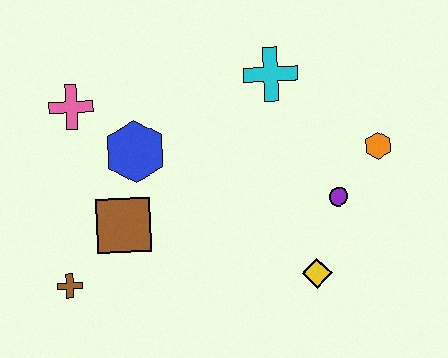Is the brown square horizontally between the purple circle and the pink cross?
Yes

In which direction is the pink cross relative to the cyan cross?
The pink cross is to the left of the cyan cross.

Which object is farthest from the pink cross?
The orange hexagon is farthest from the pink cross.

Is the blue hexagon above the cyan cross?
No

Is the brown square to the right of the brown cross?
Yes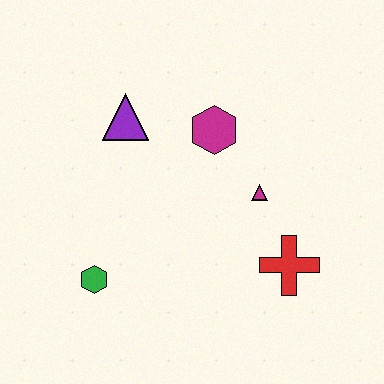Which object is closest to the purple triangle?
The magenta hexagon is closest to the purple triangle.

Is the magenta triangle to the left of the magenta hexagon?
No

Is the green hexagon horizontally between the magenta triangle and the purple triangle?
No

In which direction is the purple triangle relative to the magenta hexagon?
The purple triangle is to the left of the magenta hexagon.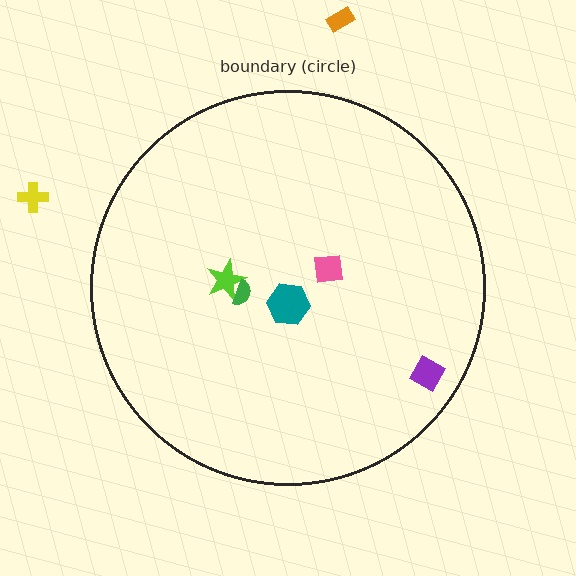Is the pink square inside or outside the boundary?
Inside.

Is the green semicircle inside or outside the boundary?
Inside.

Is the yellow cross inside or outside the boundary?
Outside.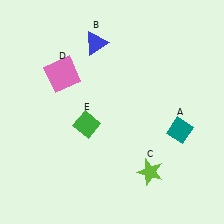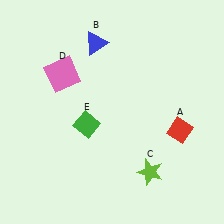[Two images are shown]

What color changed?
The diamond (A) changed from teal in Image 1 to red in Image 2.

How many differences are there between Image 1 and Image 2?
There is 1 difference between the two images.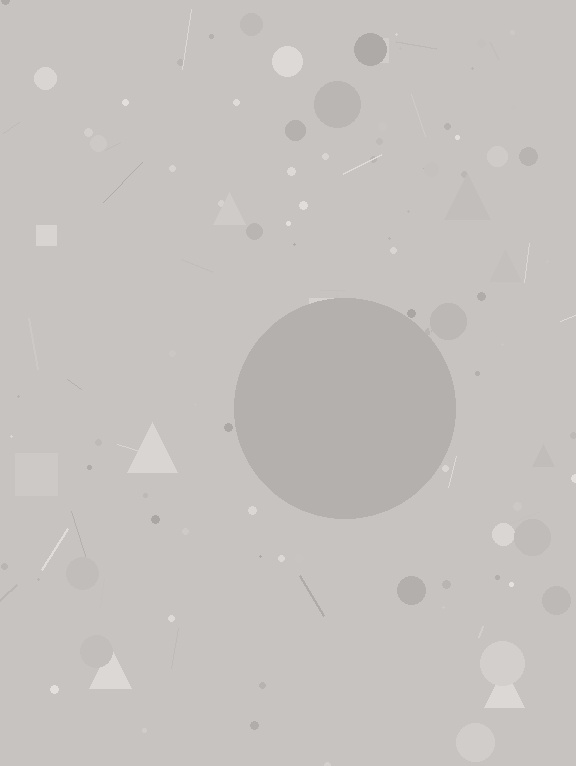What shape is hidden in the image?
A circle is hidden in the image.